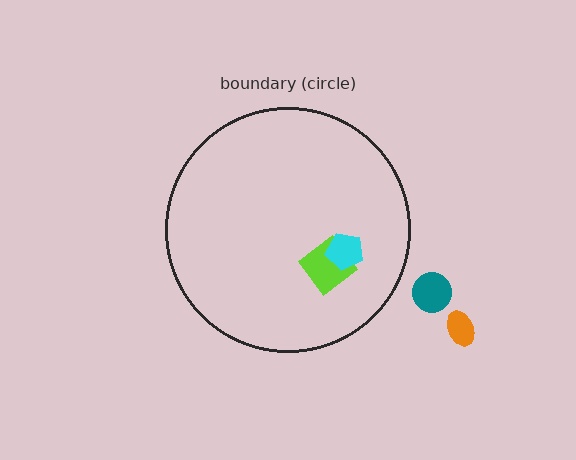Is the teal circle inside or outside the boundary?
Outside.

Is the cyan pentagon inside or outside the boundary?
Inside.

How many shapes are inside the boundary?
2 inside, 2 outside.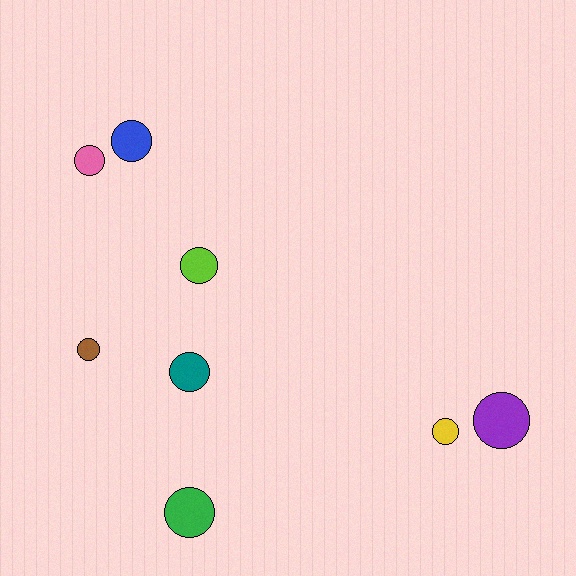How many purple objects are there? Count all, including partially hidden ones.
There is 1 purple object.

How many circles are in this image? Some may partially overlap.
There are 8 circles.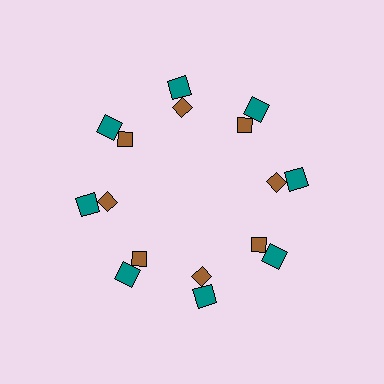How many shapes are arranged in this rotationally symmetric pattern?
There are 16 shapes, arranged in 8 groups of 2.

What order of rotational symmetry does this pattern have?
This pattern has 8-fold rotational symmetry.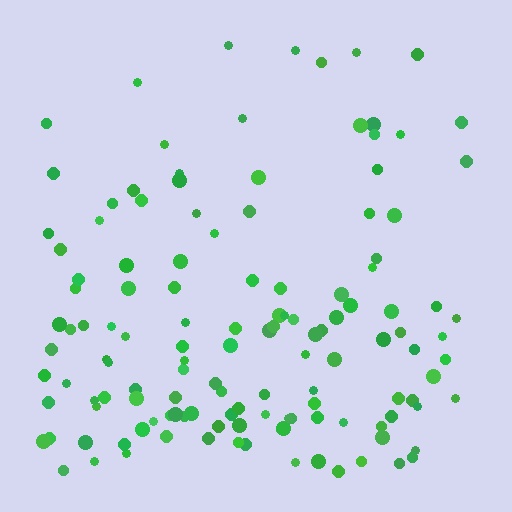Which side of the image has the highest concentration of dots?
The bottom.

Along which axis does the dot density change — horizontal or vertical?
Vertical.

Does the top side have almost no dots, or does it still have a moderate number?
Still a moderate number, just noticeably fewer than the bottom.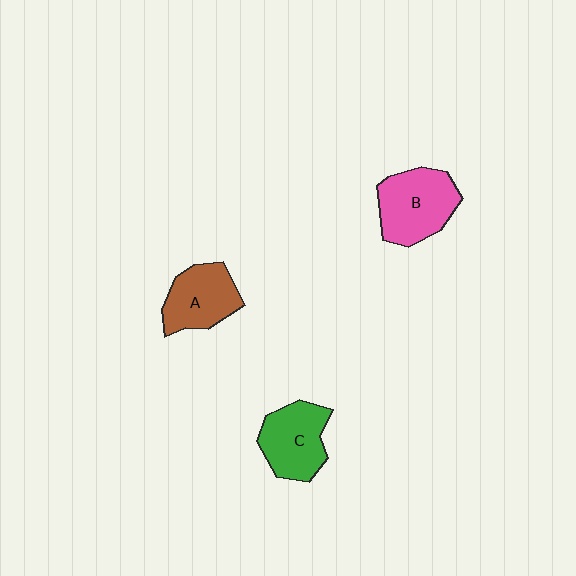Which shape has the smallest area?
Shape A (brown).